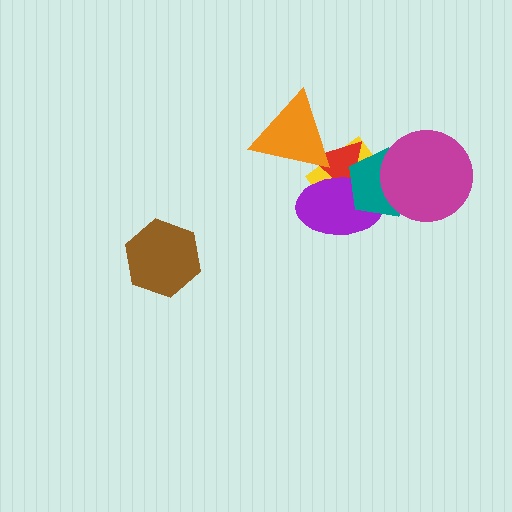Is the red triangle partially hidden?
Yes, it is partially covered by another shape.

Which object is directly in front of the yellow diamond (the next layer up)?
The red triangle is directly in front of the yellow diamond.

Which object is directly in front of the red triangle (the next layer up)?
The orange triangle is directly in front of the red triangle.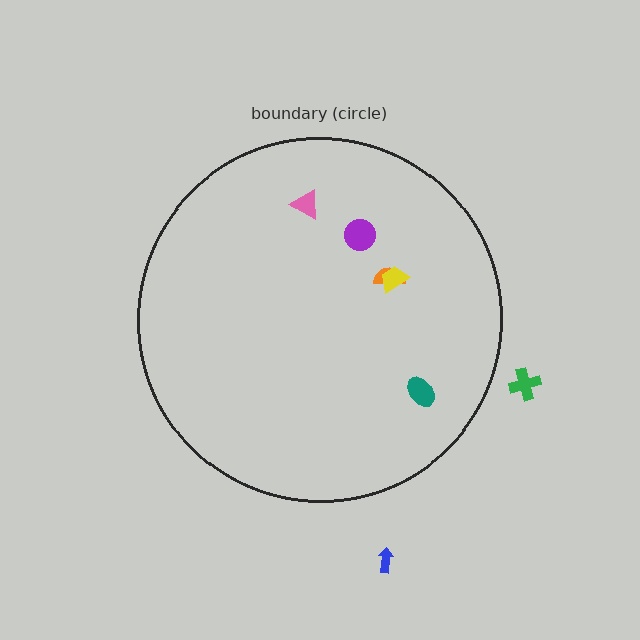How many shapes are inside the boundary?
5 inside, 2 outside.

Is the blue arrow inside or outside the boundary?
Outside.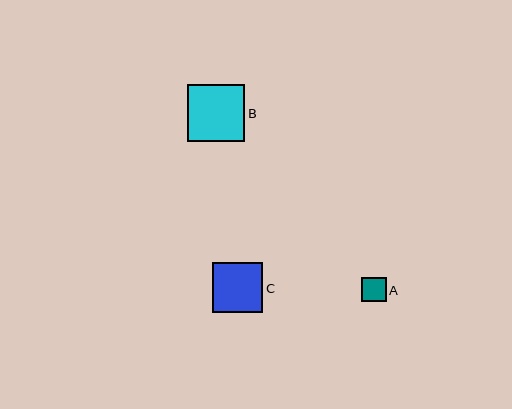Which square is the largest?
Square B is the largest with a size of approximately 57 pixels.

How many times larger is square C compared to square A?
Square C is approximately 2.1 times the size of square A.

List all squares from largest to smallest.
From largest to smallest: B, C, A.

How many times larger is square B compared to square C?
Square B is approximately 1.1 times the size of square C.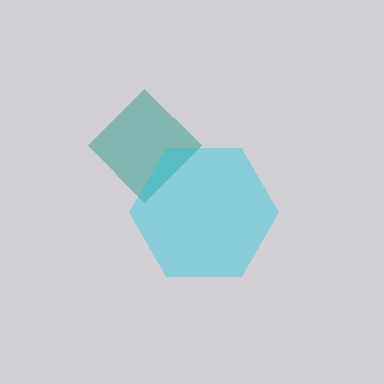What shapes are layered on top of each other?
The layered shapes are: a teal diamond, a cyan hexagon.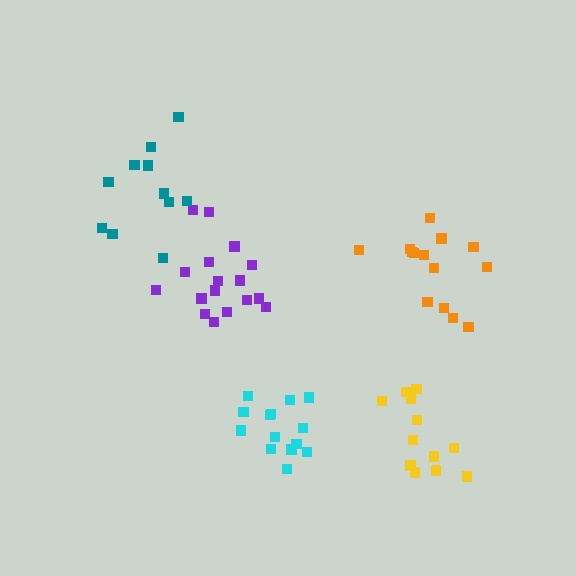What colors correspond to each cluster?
The clusters are colored: purple, teal, yellow, cyan, orange.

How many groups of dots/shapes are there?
There are 5 groups.